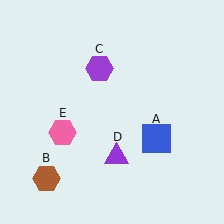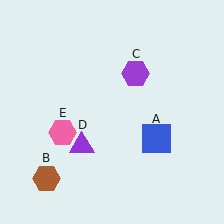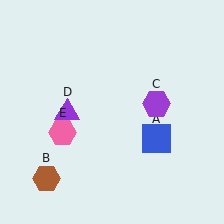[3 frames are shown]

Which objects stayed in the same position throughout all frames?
Blue square (object A) and brown hexagon (object B) and pink hexagon (object E) remained stationary.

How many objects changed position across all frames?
2 objects changed position: purple hexagon (object C), purple triangle (object D).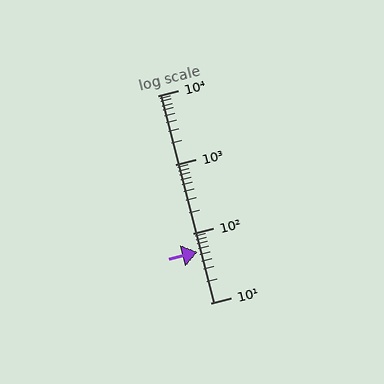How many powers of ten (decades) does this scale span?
The scale spans 3 decades, from 10 to 10000.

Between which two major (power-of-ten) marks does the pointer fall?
The pointer is between 10 and 100.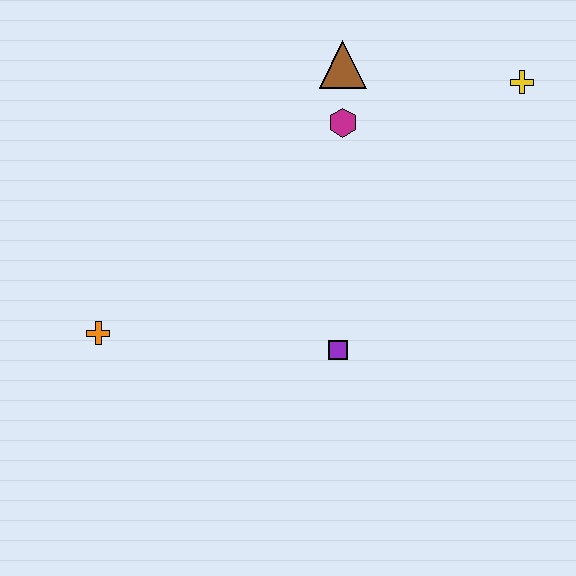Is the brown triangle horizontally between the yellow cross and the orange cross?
Yes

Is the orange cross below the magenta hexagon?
Yes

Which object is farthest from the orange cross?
The yellow cross is farthest from the orange cross.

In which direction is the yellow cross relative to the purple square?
The yellow cross is above the purple square.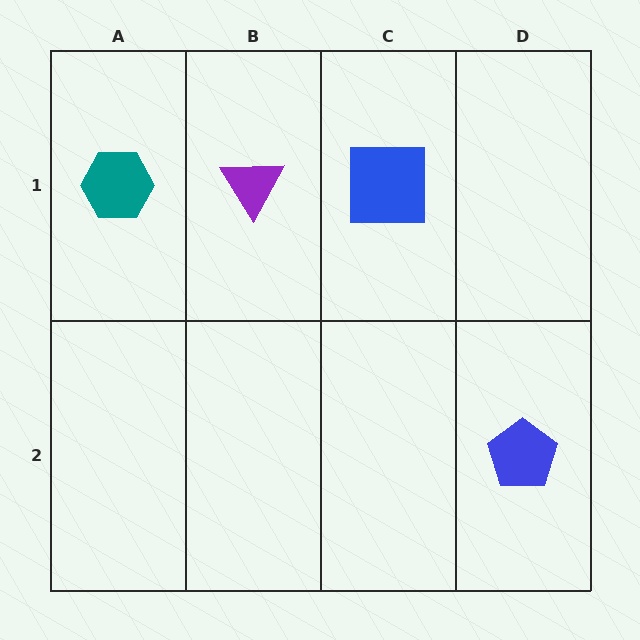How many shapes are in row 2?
1 shape.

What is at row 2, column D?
A blue pentagon.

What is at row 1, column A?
A teal hexagon.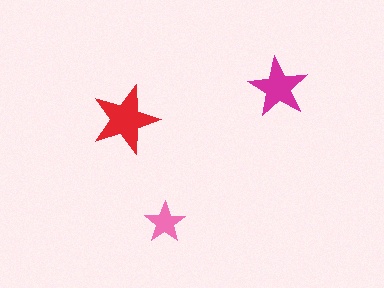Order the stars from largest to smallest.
the red one, the magenta one, the pink one.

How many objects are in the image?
There are 3 objects in the image.